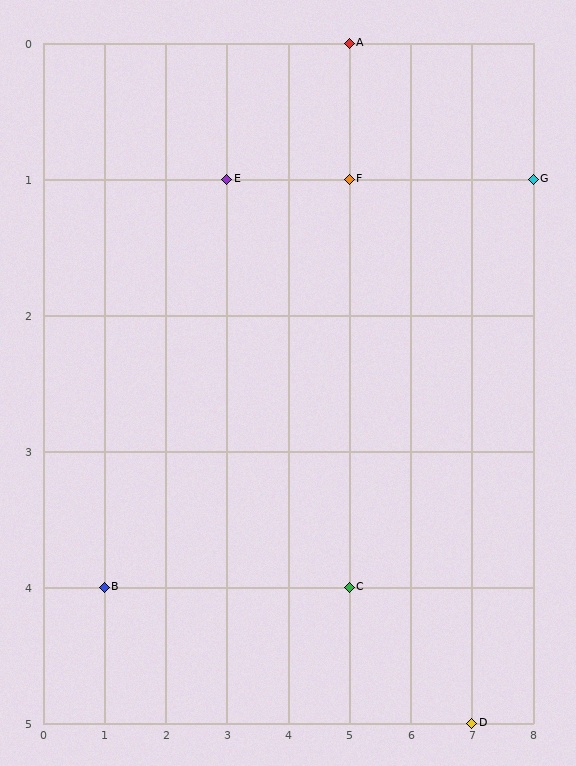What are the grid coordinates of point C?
Point C is at grid coordinates (5, 4).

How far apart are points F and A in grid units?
Points F and A are 1 row apart.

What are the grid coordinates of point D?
Point D is at grid coordinates (7, 5).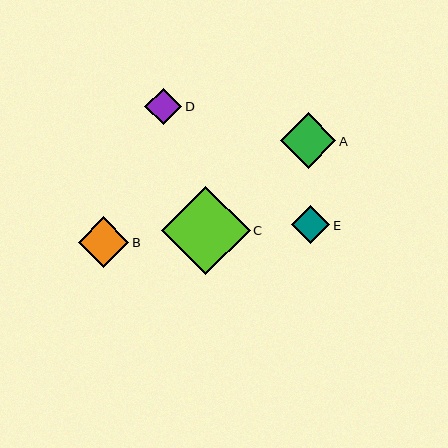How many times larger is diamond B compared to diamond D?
Diamond B is approximately 1.4 times the size of diamond D.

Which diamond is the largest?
Diamond C is the largest with a size of approximately 89 pixels.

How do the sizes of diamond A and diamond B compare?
Diamond A and diamond B are approximately the same size.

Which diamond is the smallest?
Diamond D is the smallest with a size of approximately 37 pixels.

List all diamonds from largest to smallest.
From largest to smallest: C, A, B, E, D.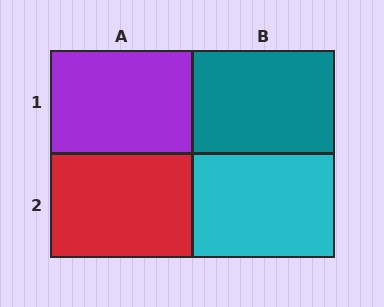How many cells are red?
1 cell is red.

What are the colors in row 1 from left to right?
Purple, teal.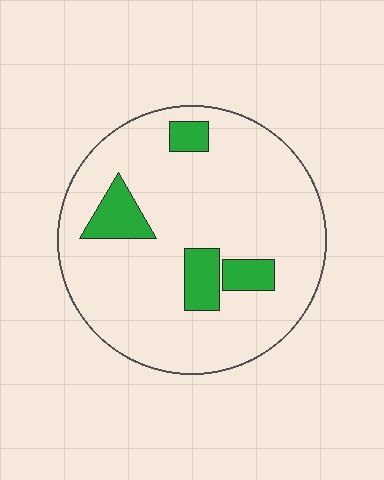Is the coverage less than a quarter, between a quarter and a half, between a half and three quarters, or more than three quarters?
Less than a quarter.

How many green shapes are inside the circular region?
4.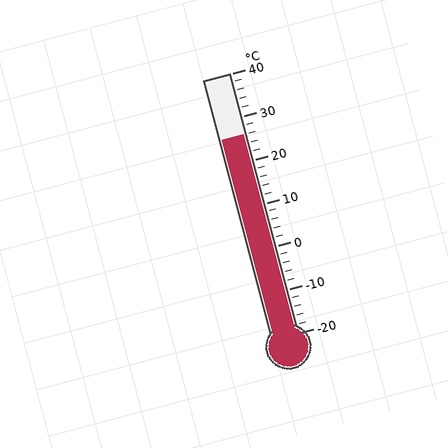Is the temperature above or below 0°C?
The temperature is above 0°C.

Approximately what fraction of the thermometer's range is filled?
The thermometer is filled to approximately 75% of its range.